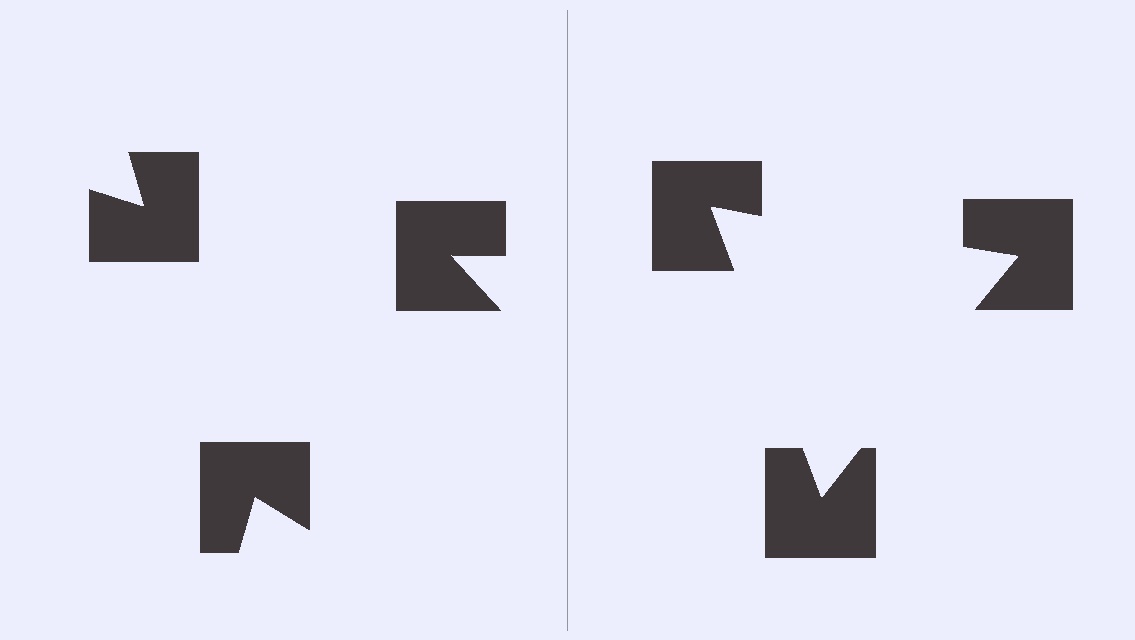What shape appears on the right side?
An illusory triangle.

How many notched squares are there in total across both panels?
6 — 3 on each side.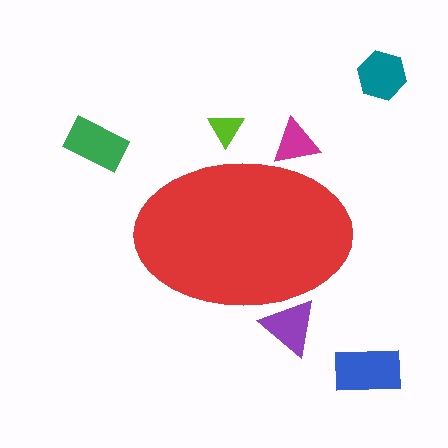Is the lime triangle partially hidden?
Yes, the lime triangle is partially hidden behind the red ellipse.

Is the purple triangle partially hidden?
Yes, the purple triangle is partially hidden behind the red ellipse.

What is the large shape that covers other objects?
A red ellipse.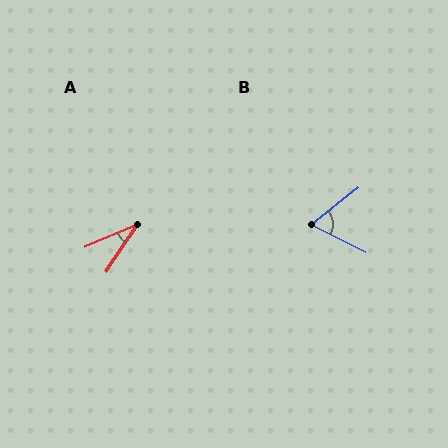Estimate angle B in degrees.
Approximately 65 degrees.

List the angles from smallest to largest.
A (33°), B (65°).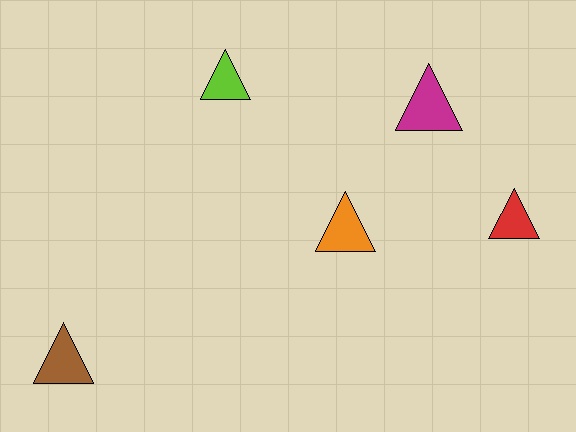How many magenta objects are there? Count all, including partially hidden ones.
There is 1 magenta object.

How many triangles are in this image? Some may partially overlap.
There are 5 triangles.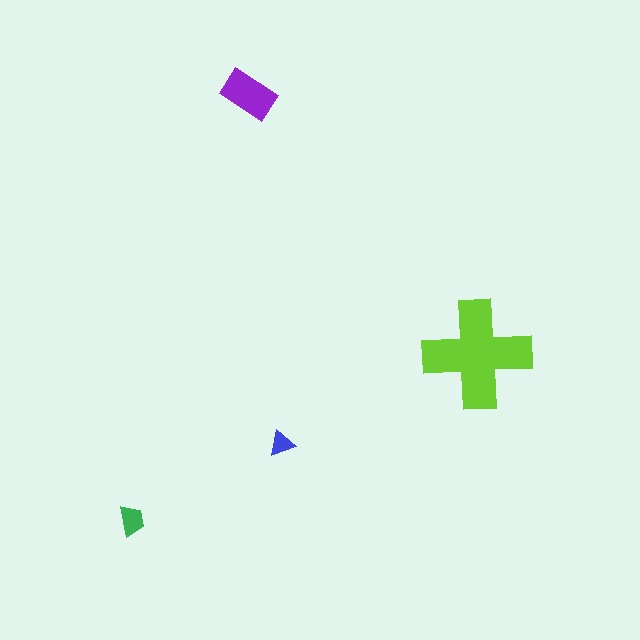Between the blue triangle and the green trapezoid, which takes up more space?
The green trapezoid.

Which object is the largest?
The lime cross.